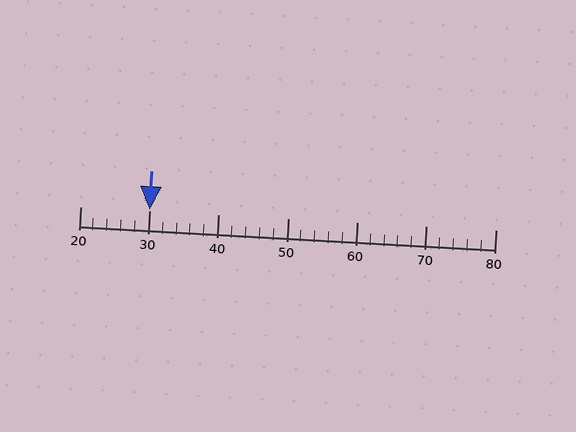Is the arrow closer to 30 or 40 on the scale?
The arrow is closer to 30.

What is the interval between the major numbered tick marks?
The major tick marks are spaced 10 units apart.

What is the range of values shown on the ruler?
The ruler shows values from 20 to 80.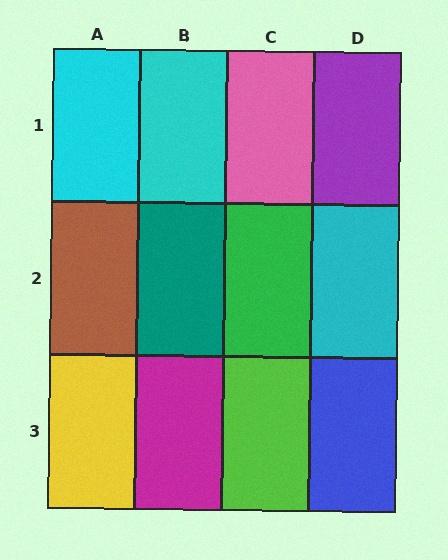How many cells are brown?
1 cell is brown.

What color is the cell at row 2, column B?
Teal.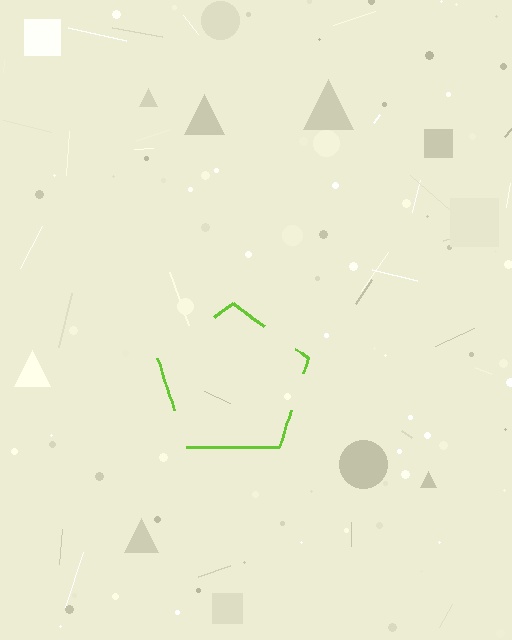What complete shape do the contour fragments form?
The contour fragments form a pentagon.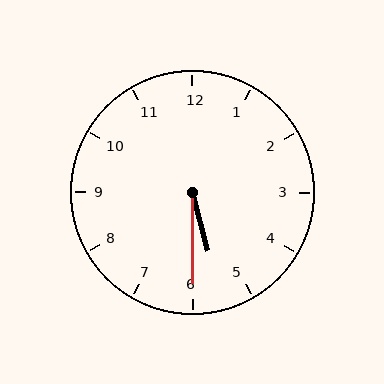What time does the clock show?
5:30.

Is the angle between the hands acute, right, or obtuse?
It is acute.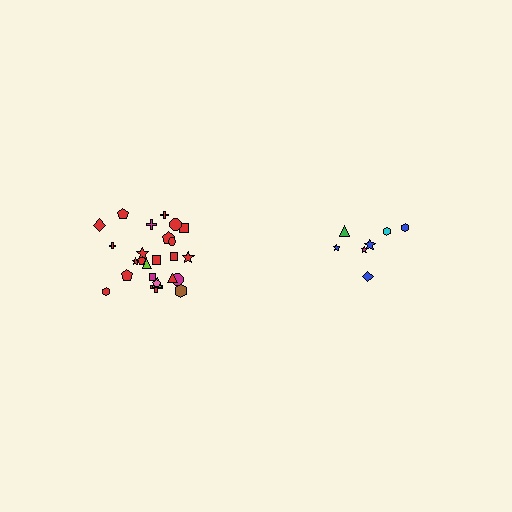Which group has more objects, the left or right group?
The left group.